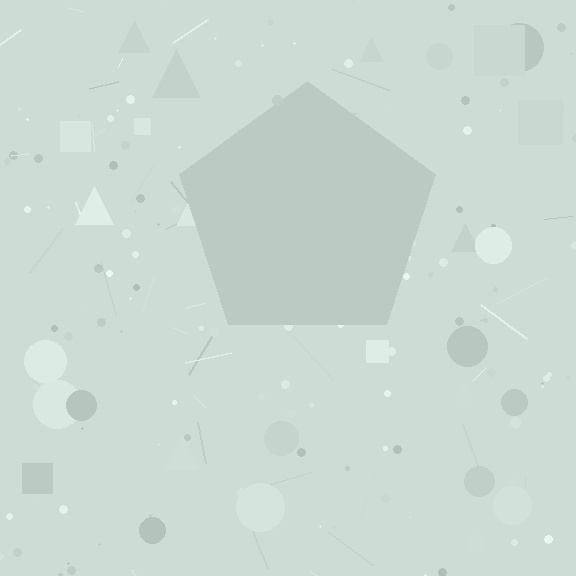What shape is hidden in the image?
A pentagon is hidden in the image.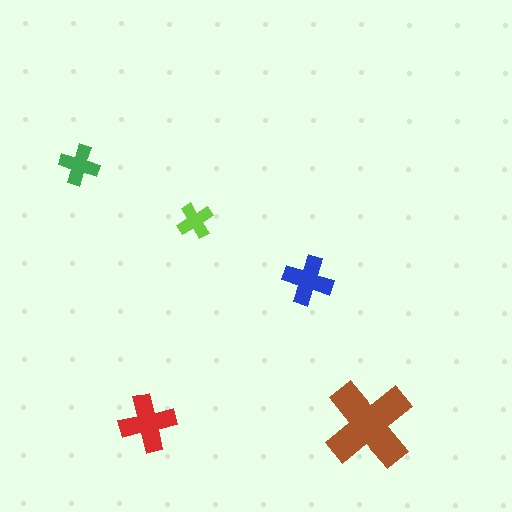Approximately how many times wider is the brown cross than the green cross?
About 2 times wider.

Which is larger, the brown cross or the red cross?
The brown one.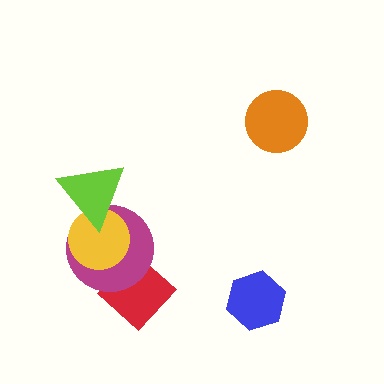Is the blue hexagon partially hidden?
No, no other shape covers it.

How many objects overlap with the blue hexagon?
0 objects overlap with the blue hexagon.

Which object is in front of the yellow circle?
The lime triangle is in front of the yellow circle.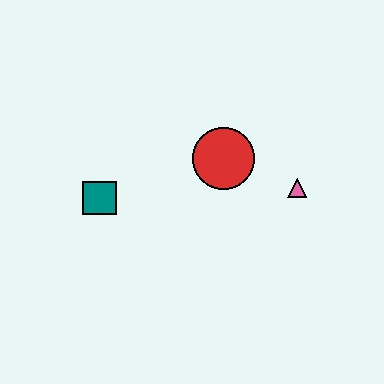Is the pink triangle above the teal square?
Yes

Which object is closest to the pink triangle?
The red circle is closest to the pink triangle.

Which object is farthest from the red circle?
The teal square is farthest from the red circle.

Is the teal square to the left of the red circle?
Yes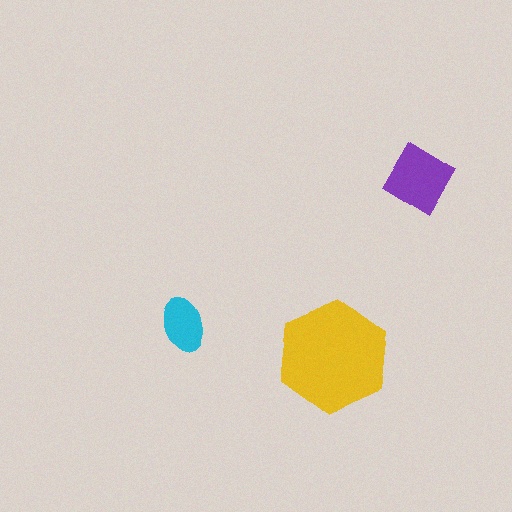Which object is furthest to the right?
The purple diamond is rightmost.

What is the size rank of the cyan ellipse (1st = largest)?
3rd.